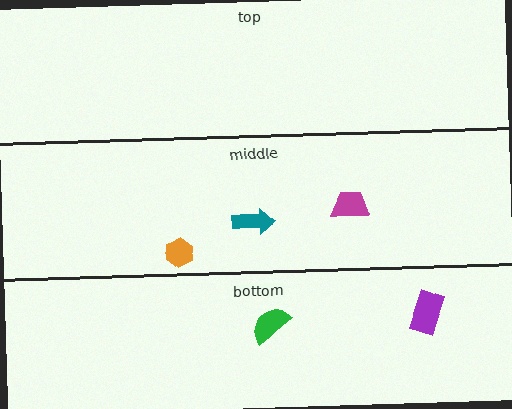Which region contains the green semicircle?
The bottom region.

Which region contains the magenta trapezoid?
The middle region.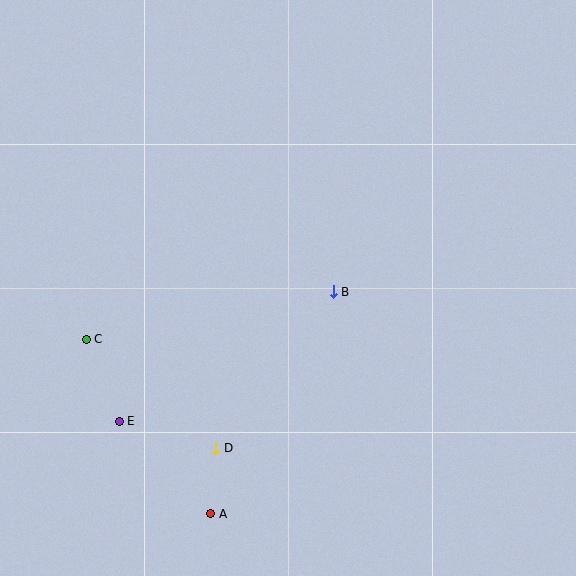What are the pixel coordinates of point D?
Point D is at (215, 449).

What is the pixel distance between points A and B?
The distance between A and B is 253 pixels.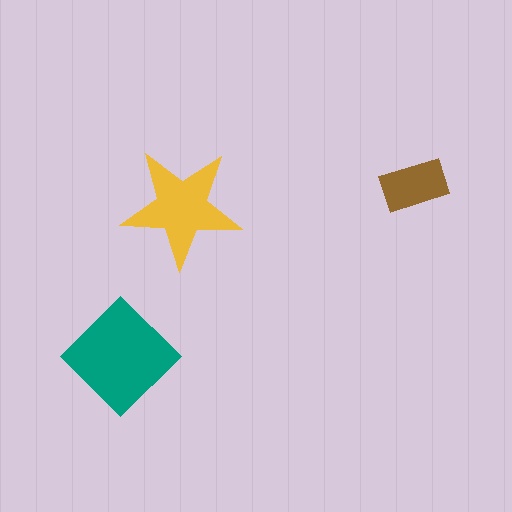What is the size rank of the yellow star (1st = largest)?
2nd.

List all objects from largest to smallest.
The teal diamond, the yellow star, the brown rectangle.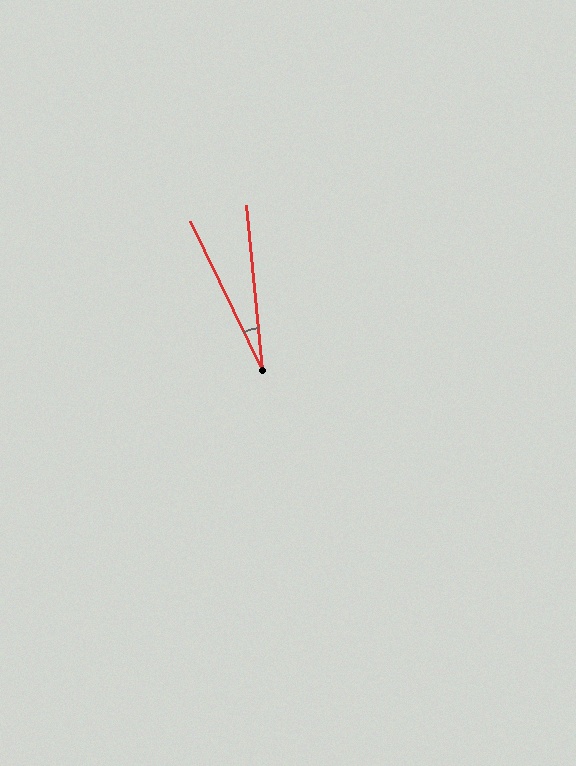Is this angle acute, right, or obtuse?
It is acute.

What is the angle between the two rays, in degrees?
Approximately 20 degrees.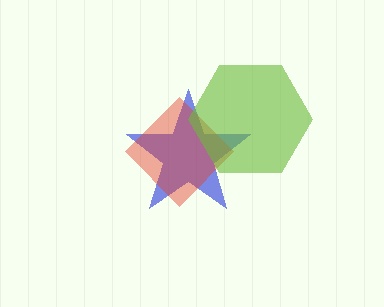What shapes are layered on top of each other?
The layered shapes are: a blue star, a red diamond, a lime hexagon.